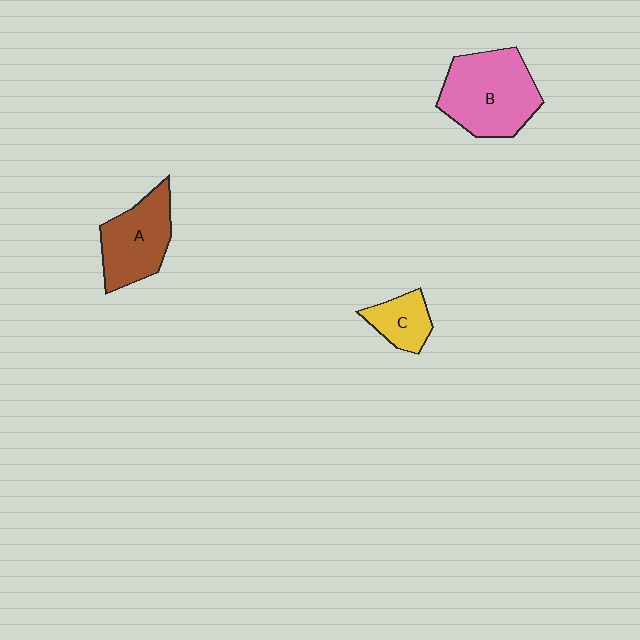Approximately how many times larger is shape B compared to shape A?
Approximately 1.4 times.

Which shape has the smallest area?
Shape C (yellow).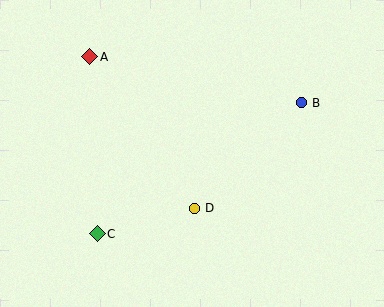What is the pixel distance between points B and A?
The distance between B and A is 217 pixels.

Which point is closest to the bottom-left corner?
Point C is closest to the bottom-left corner.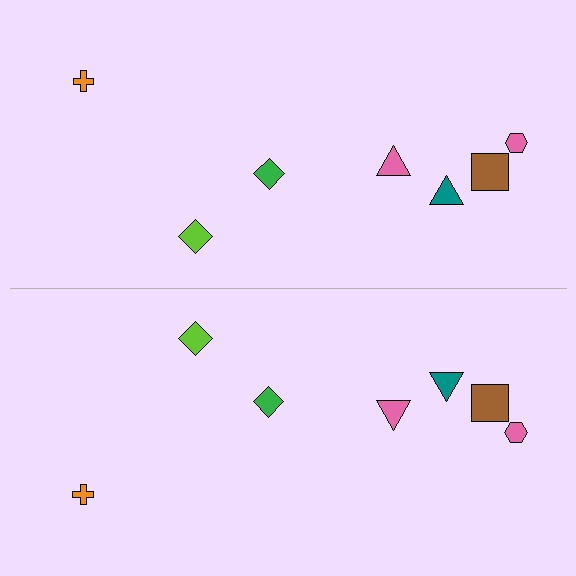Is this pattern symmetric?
Yes, this pattern has bilateral (reflection) symmetry.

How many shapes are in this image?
There are 14 shapes in this image.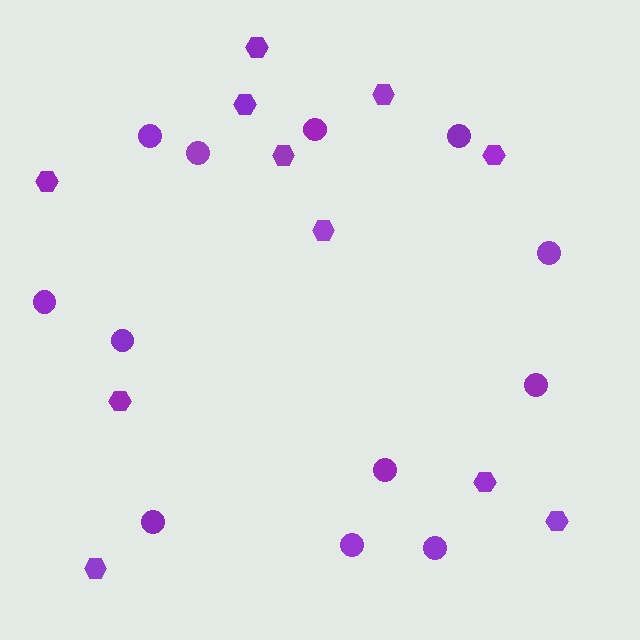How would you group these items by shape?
There are 2 groups: one group of hexagons (11) and one group of circles (12).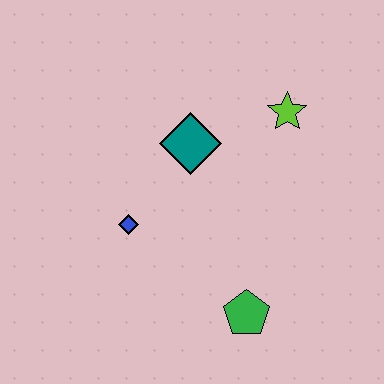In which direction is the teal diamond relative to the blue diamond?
The teal diamond is above the blue diamond.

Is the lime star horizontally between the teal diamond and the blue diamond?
No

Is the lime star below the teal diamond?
No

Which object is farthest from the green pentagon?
The lime star is farthest from the green pentagon.